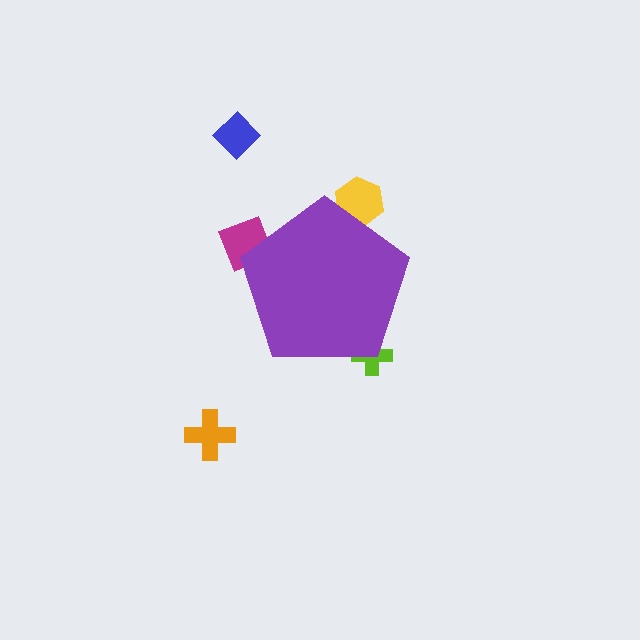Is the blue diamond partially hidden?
No, the blue diamond is fully visible.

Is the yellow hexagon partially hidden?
Yes, the yellow hexagon is partially hidden behind the purple pentagon.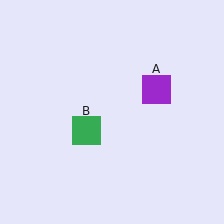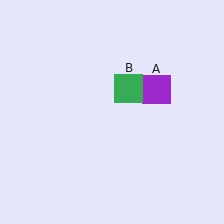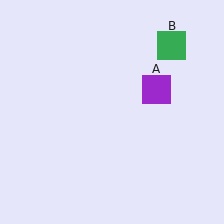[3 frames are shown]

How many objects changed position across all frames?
1 object changed position: green square (object B).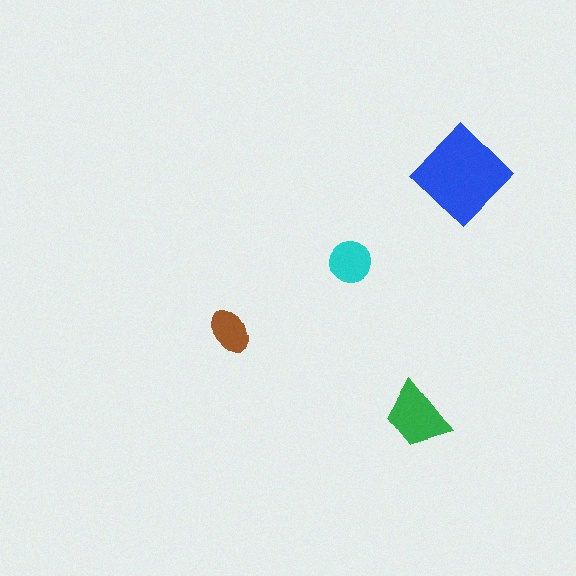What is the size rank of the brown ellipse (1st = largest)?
4th.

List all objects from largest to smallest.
The blue diamond, the green trapezoid, the cyan circle, the brown ellipse.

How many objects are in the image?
There are 4 objects in the image.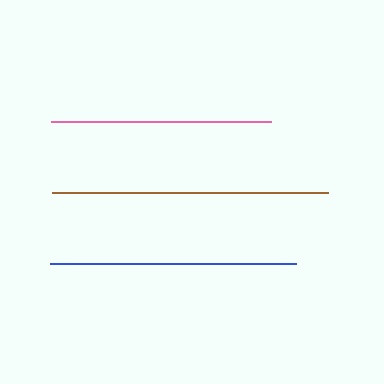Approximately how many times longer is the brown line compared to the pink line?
The brown line is approximately 1.3 times the length of the pink line.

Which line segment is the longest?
The brown line is the longest at approximately 276 pixels.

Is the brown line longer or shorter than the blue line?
The brown line is longer than the blue line.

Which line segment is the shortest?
The pink line is the shortest at approximately 220 pixels.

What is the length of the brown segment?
The brown segment is approximately 276 pixels long.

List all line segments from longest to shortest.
From longest to shortest: brown, blue, pink.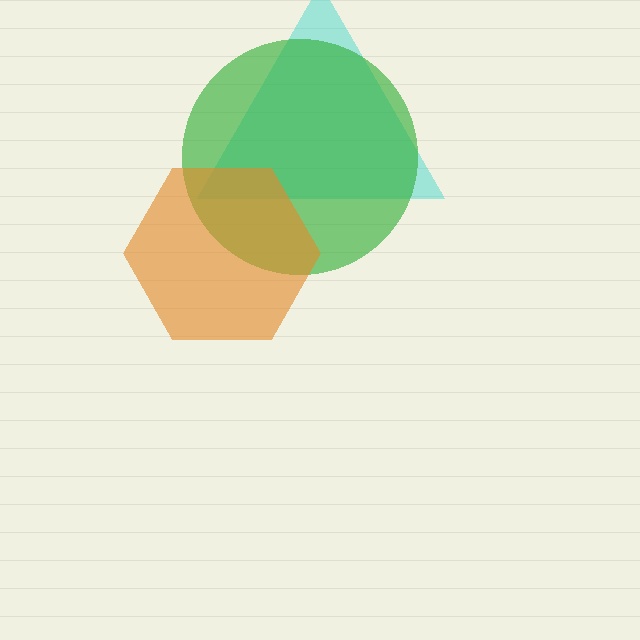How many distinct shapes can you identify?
There are 3 distinct shapes: a cyan triangle, a green circle, an orange hexagon.